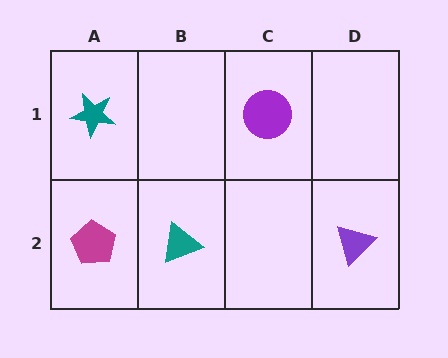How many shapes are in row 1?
2 shapes.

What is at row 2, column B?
A teal triangle.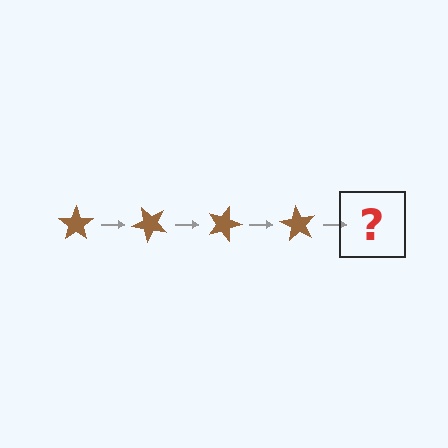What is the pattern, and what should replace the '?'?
The pattern is that the star rotates 45 degrees each step. The '?' should be a brown star rotated 180 degrees.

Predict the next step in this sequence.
The next step is a brown star rotated 180 degrees.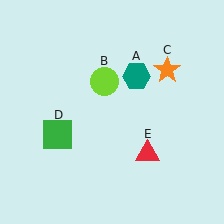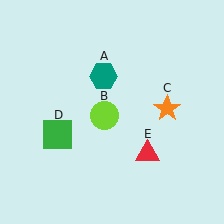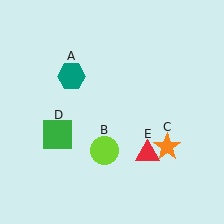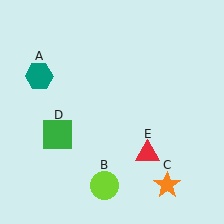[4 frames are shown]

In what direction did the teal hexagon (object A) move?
The teal hexagon (object A) moved left.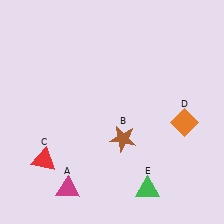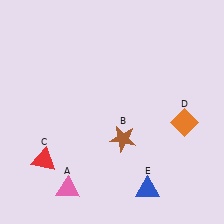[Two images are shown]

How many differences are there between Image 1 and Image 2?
There are 2 differences between the two images.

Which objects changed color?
A changed from magenta to pink. E changed from green to blue.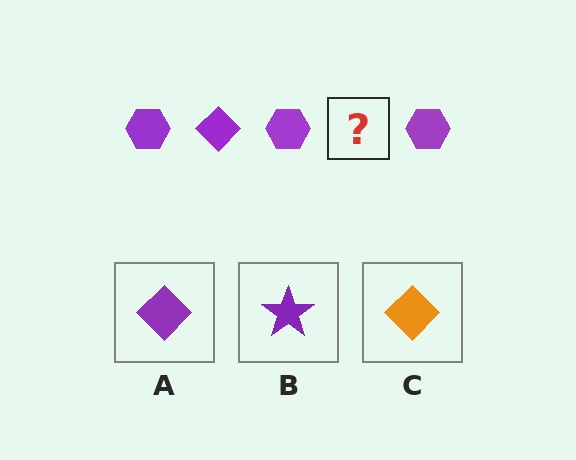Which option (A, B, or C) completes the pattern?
A.